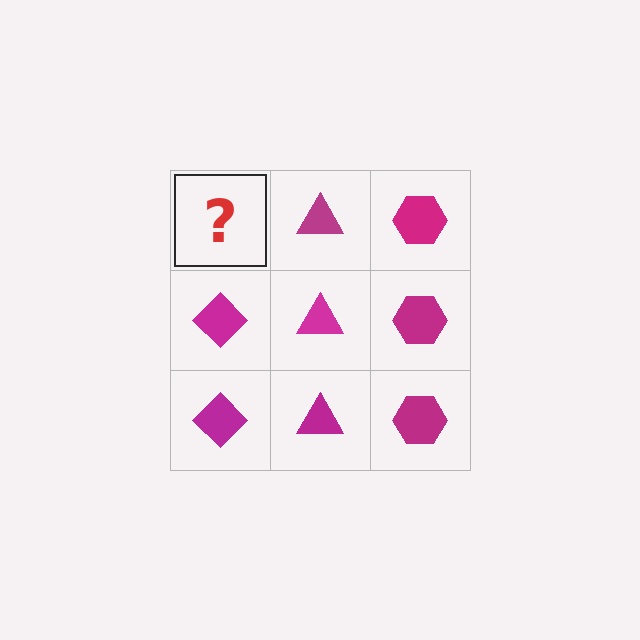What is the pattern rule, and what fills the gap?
The rule is that each column has a consistent shape. The gap should be filled with a magenta diamond.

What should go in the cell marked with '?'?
The missing cell should contain a magenta diamond.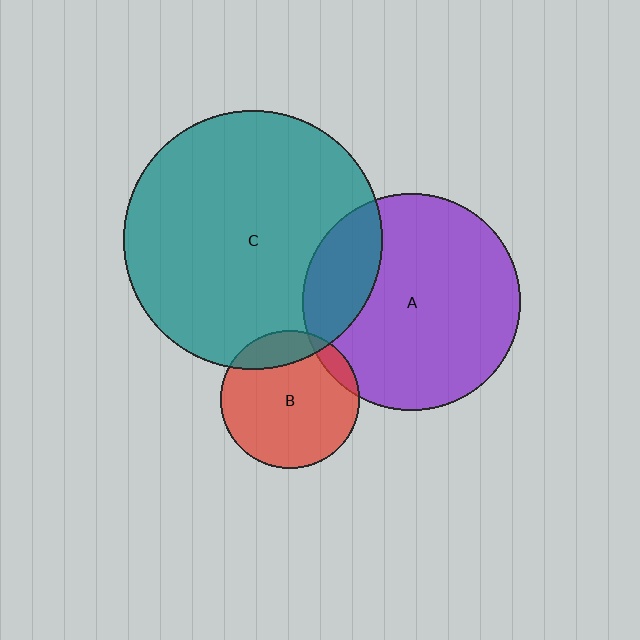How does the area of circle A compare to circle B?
Approximately 2.5 times.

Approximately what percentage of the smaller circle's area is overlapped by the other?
Approximately 15%.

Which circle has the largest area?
Circle C (teal).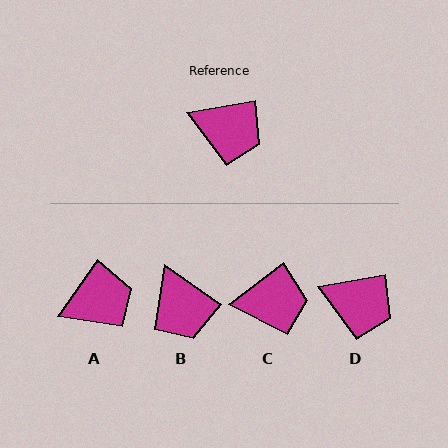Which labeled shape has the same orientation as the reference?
D.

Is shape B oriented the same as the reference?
No, it is off by about 45 degrees.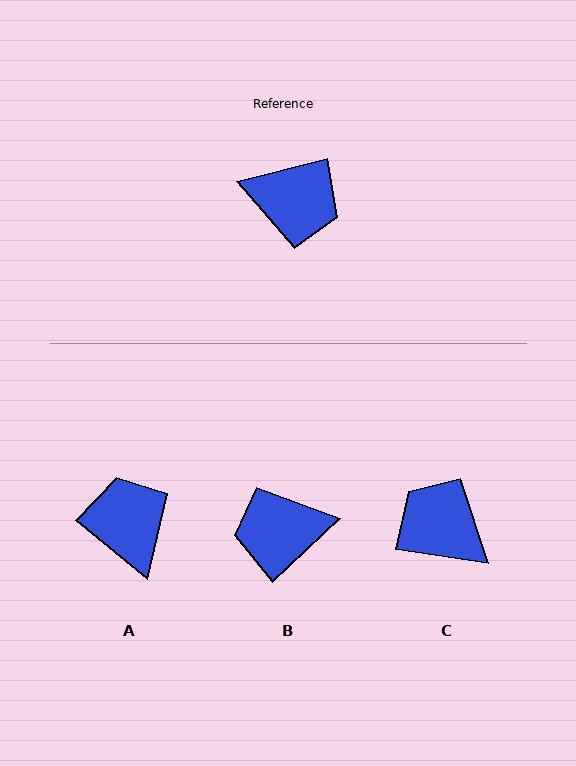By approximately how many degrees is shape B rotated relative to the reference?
Approximately 151 degrees clockwise.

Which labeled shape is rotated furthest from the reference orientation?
C, about 158 degrees away.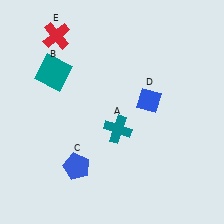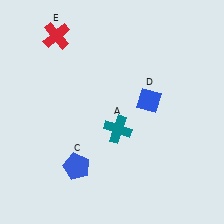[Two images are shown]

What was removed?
The teal square (B) was removed in Image 2.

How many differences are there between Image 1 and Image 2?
There is 1 difference between the two images.